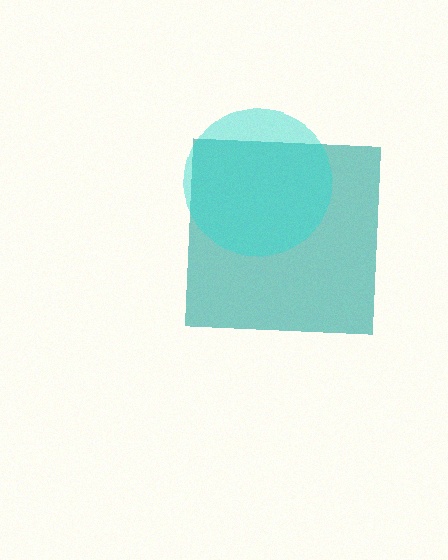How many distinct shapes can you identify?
There are 2 distinct shapes: a teal square, a cyan circle.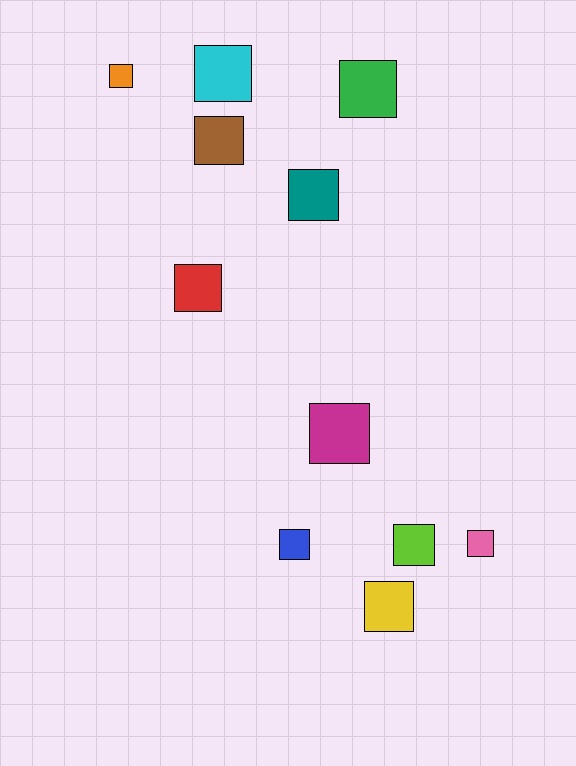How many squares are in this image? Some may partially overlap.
There are 11 squares.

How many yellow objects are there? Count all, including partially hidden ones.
There is 1 yellow object.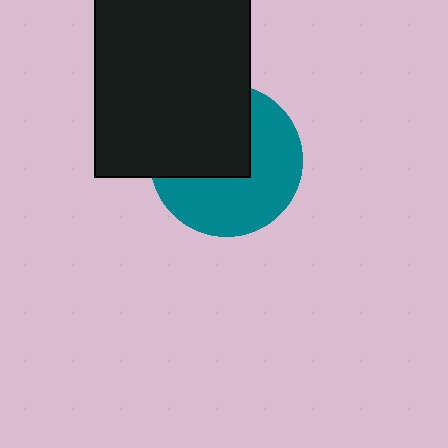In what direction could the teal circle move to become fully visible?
The teal circle could move toward the lower-right. That would shift it out from behind the black rectangle entirely.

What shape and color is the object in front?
The object in front is a black rectangle.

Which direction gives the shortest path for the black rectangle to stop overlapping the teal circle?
Moving toward the upper-left gives the shortest separation.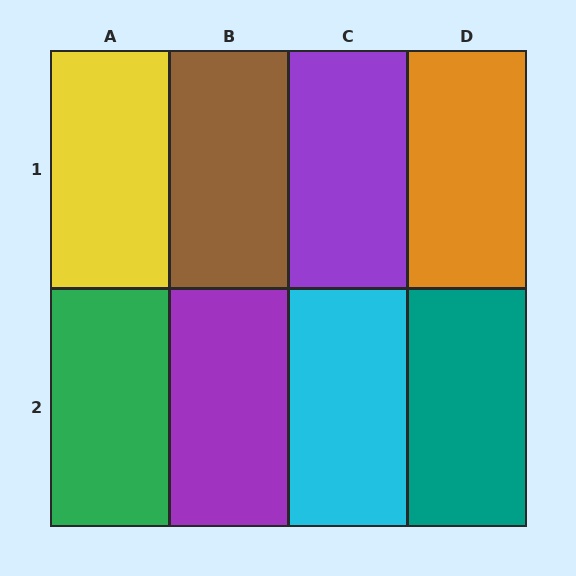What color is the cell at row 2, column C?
Cyan.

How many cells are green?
1 cell is green.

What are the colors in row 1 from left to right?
Yellow, brown, purple, orange.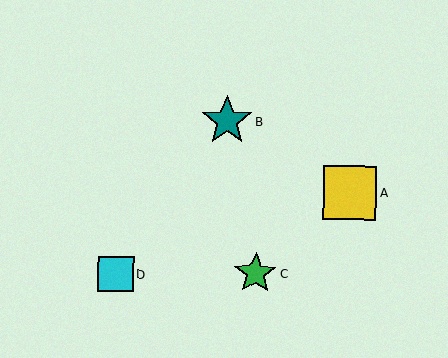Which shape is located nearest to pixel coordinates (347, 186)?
The yellow square (labeled A) at (350, 192) is nearest to that location.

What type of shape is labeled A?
Shape A is a yellow square.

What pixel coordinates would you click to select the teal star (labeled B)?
Click at (227, 121) to select the teal star B.